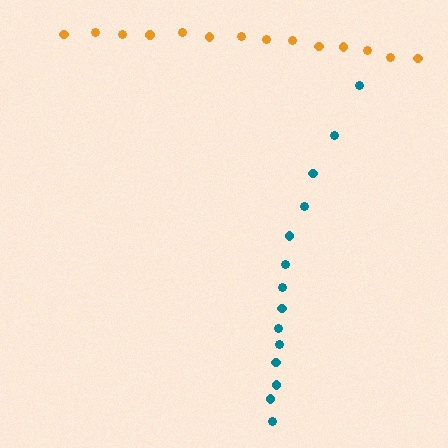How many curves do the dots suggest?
There are 2 distinct paths.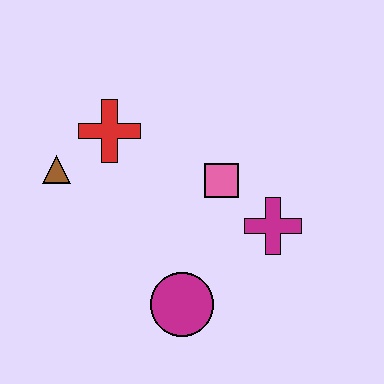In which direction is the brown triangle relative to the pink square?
The brown triangle is to the left of the pink square.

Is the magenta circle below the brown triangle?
Yes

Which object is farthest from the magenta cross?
The brown triangle is farthest from the magenta cross.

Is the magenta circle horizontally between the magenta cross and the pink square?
No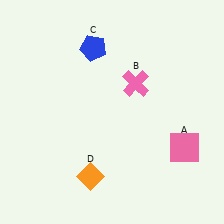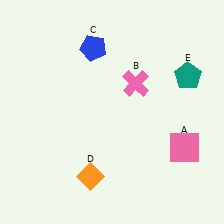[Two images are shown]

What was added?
A teal pentagon (E) was added in Image 2.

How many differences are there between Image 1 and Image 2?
There is 1 difference between the two images.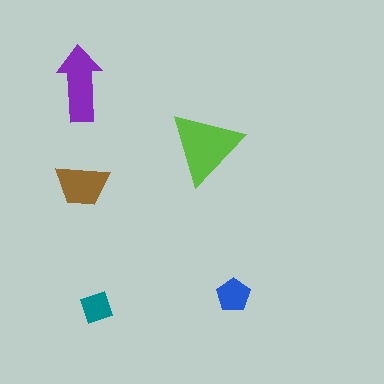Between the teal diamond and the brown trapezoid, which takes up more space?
The brown trapezoid.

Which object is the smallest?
The teal diamond.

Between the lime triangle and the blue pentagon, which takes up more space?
The lime triangle.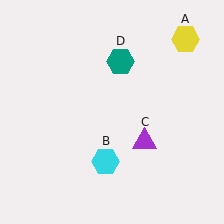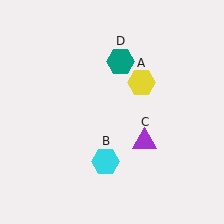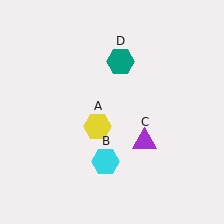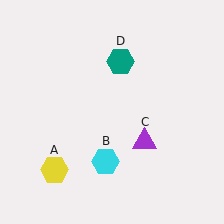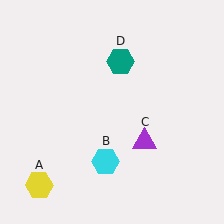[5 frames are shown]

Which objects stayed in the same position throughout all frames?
Cyan hexagon (object B) and purple triangle (object C) and teal hexagon (object D) remained stationary.